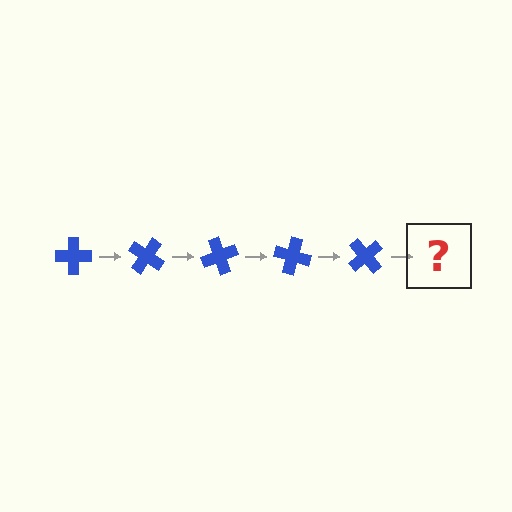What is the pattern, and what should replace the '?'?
The pattern is that the cross rotates 35 degrees each step. The '?' should be a blue cross rotated 175 degrees.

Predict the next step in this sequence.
The next step is a blue cross rotated 175 degrees.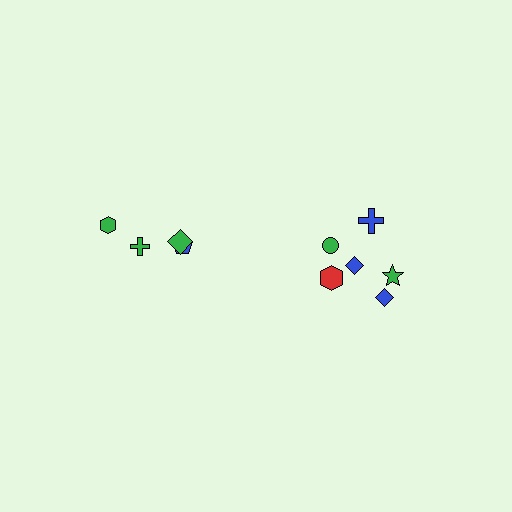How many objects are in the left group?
There are 4 objects.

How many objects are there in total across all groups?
There are 10 objects.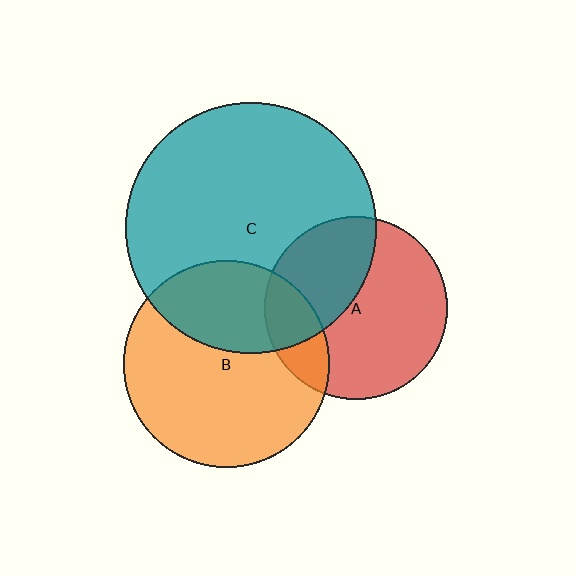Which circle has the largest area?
Circle C (teal).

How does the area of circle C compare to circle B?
Approximately 1.5 times.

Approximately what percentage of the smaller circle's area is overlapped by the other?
Approximately 35%.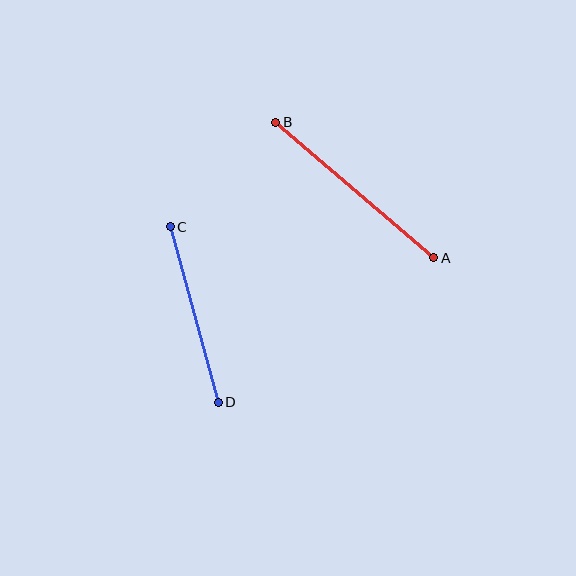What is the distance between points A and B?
The distance is approximately 208 pixels.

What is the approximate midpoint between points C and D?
The midpoint is at approximately (194, 314) pixels.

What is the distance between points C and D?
The distance is approximately 182 pixels.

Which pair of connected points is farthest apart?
Points A and B are farthest apart.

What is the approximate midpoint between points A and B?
The midpoint is at approximately (355, 190) pixels.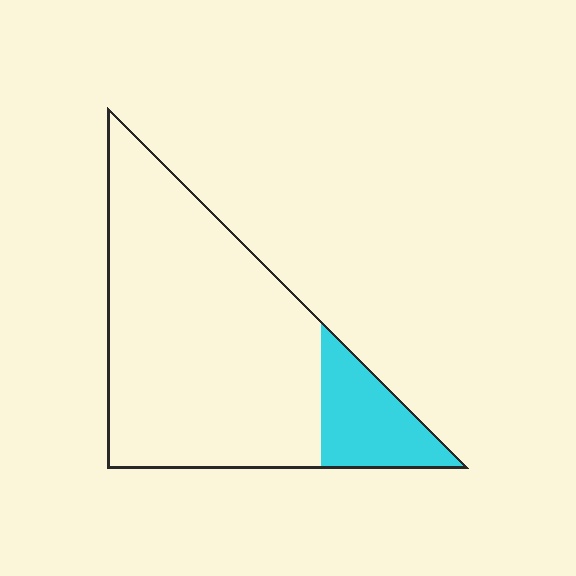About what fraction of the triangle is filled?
About one sixth (1/6).